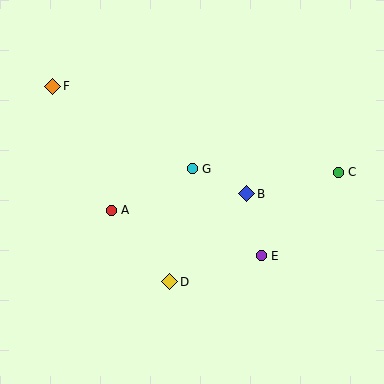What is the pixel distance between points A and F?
The distance between A and F is 137 pixels.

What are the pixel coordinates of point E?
Point E is at (261, 256).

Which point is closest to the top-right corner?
Point C is closest to the top-right corner.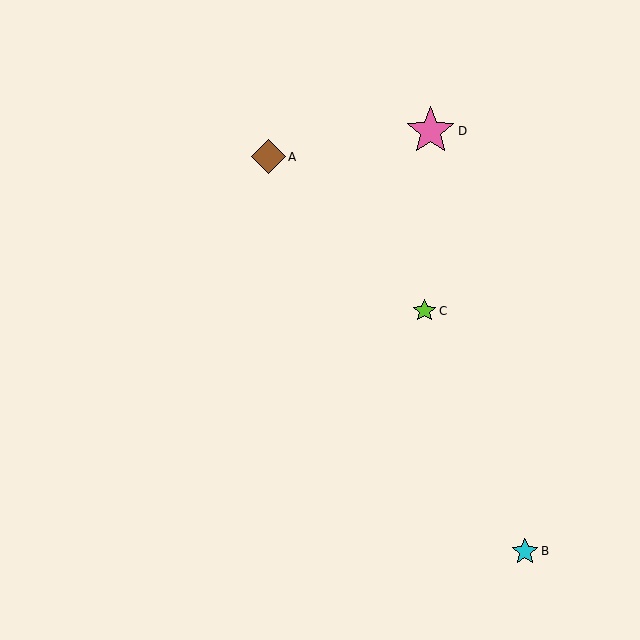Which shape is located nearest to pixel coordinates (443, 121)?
The pink star (labeled D) at (431, 131) is nearest to that location.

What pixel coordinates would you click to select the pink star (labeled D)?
Click at (431, 131) to select the pink star D.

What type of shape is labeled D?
Shape D is a pink star.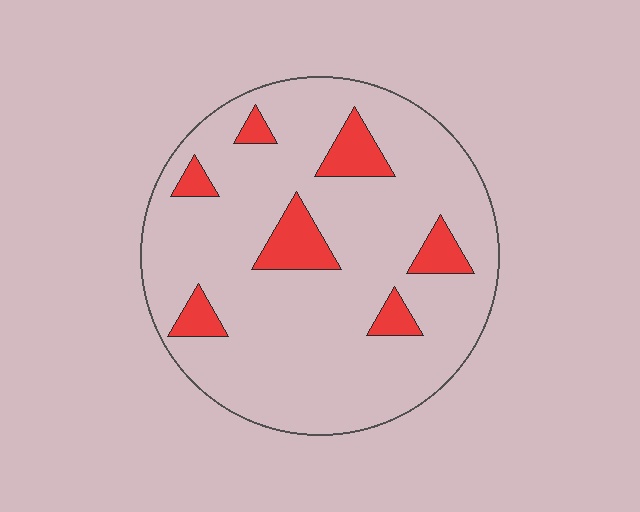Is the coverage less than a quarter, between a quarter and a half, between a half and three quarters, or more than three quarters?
Less than a quarter.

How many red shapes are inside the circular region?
7.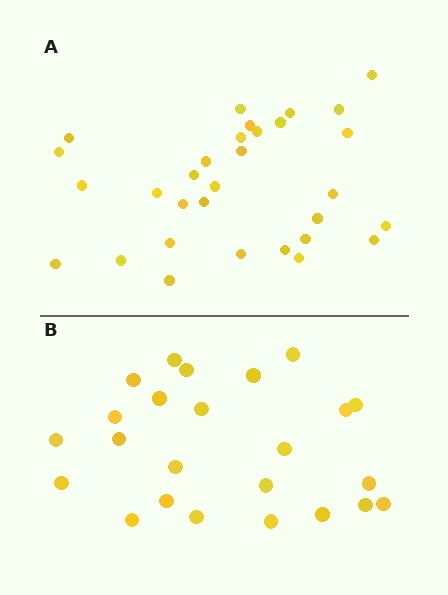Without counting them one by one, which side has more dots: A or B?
Region A (the top region) has more dots.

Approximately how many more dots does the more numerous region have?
Region A has roughly 8 or so more dots than region B.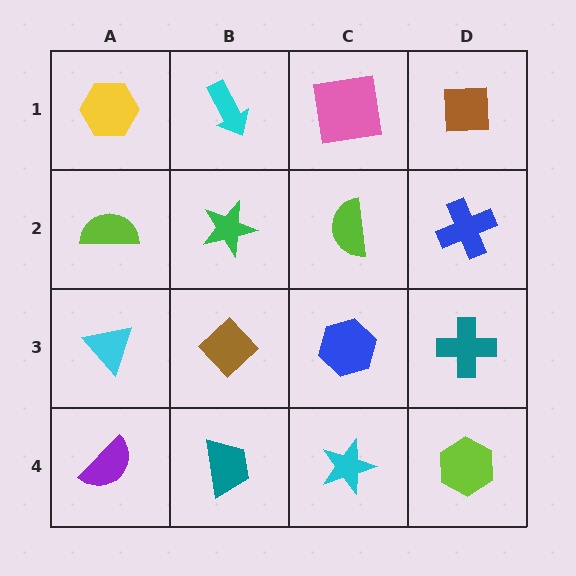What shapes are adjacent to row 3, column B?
A green star (row 2, column B), a teal trapezoid (row 4, column B), a cyan triangle (row 3, column A), a blue hexagon (row 3, column C).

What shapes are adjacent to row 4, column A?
A cyan triangle (row 3, column A), a teal trapezoid (row 4, column B).